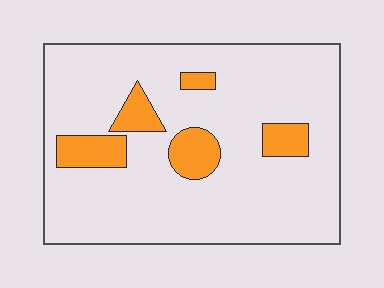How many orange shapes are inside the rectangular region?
5.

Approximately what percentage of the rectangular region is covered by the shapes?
Approximately 15%.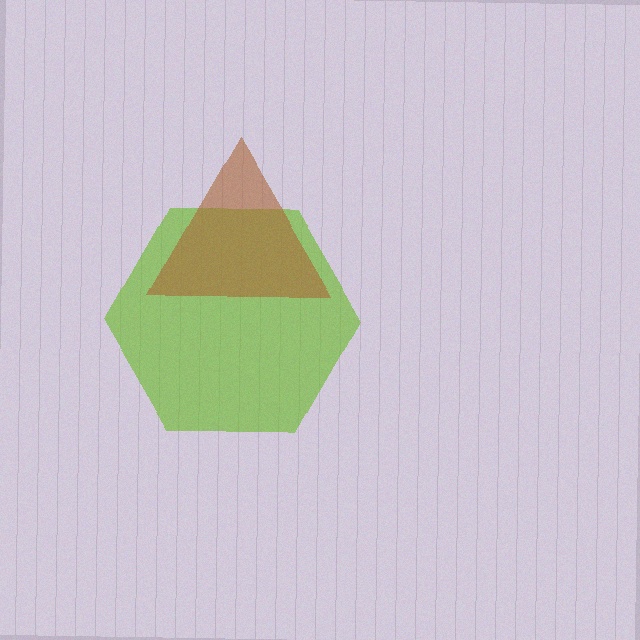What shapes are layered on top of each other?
The layered shapes are: a lime hexagon, a brown triangle.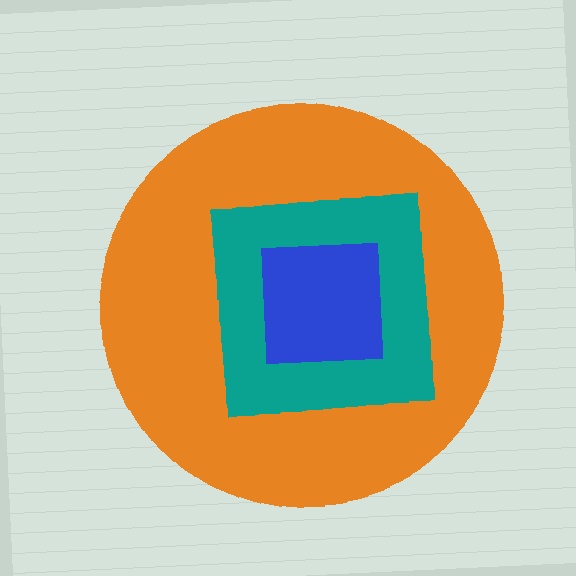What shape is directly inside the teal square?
The blue square.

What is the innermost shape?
The blue square.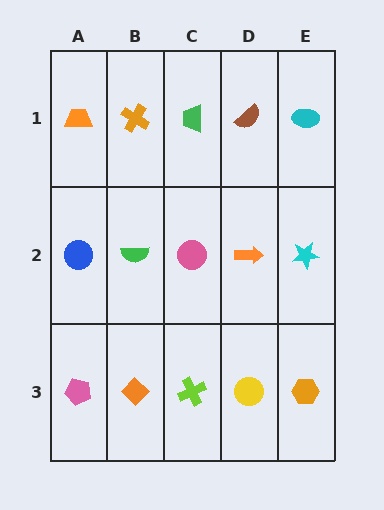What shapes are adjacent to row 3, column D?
An orange arrow (row 2, column D), a lime cross (row 3, column C), an orange hexagon (row 3, column E).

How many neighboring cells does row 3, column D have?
3.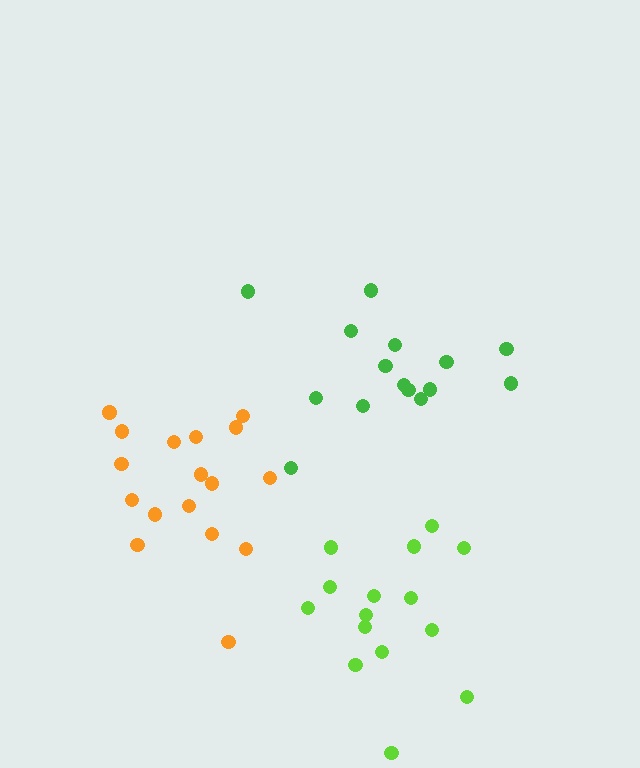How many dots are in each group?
Group 1: 17 dots, Group 2: 15 dots, Group 3: 15 dots (47 total).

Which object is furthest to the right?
The lime cluster is rightmost.